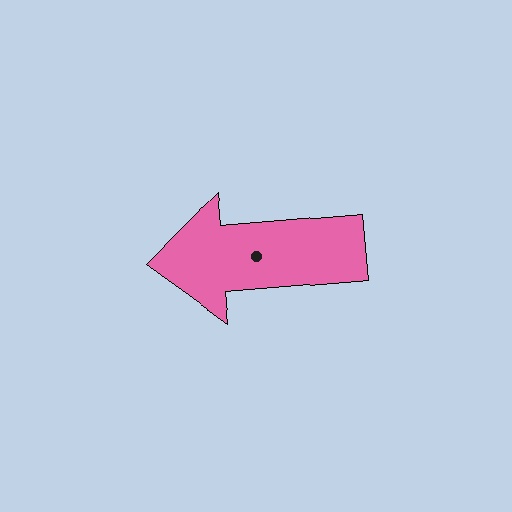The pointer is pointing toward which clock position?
Roughly 9 o'clock.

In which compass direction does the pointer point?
West.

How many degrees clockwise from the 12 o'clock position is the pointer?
Approximately 265 degrees.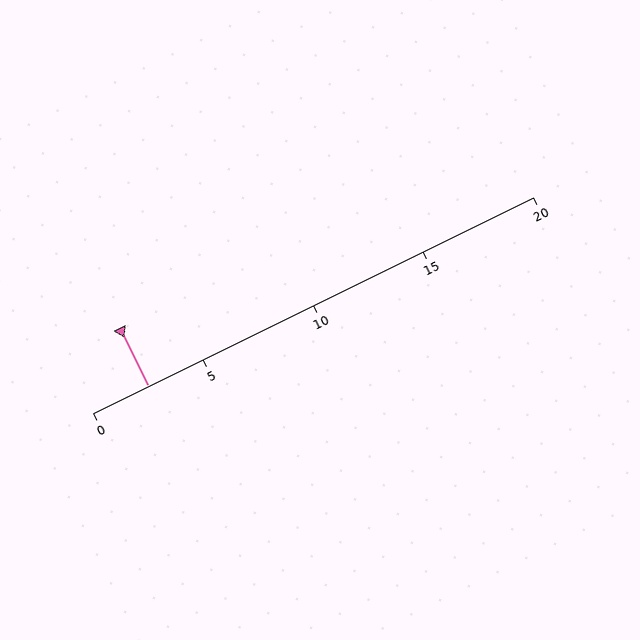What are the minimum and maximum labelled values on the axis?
The axis runs from 0 to 20.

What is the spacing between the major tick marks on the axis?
The major ticks are spaced 5 apart.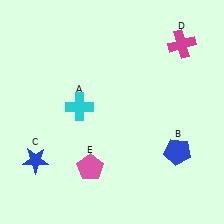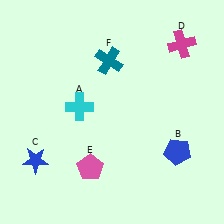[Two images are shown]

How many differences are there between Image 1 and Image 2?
There is 1 difference between the two images.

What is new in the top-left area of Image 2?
A teal cross (F) was added in the top-left area of Image 2.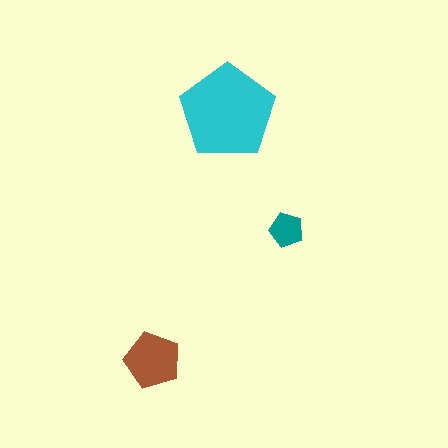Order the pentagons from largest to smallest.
the cyan one, the brown one, the teal one.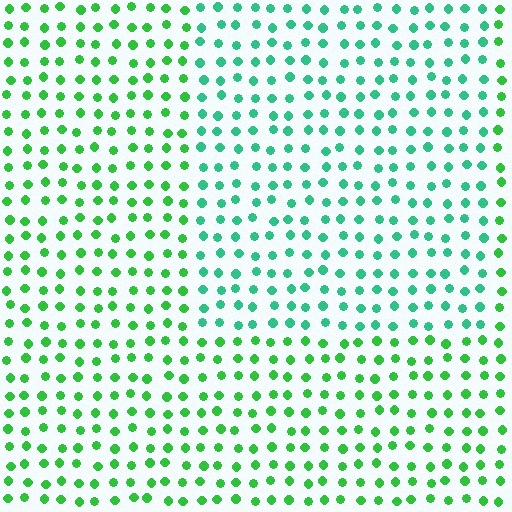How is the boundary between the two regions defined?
The boundary is defined purely by a slight shift in hue (about 31 degrees). Spacing, size, and orientation are identical on both sides.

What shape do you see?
I see a rectangle.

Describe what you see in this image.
The image is filled with small green elements in a uniform arrangement. A rectangle-shaped region is visible where the elements are tinted to a slightly different hue, forming a subtle color boundary.